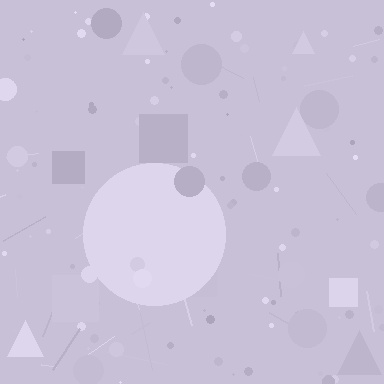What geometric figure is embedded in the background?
A circle is embedded in the background.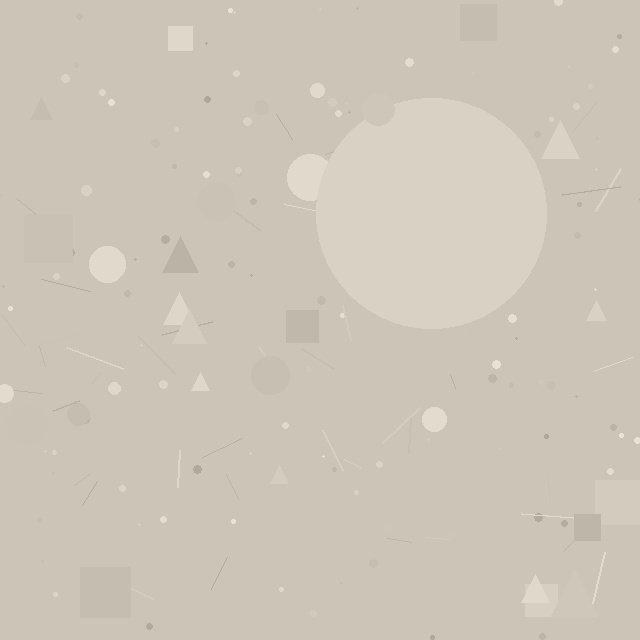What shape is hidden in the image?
A circle is hidden in the image.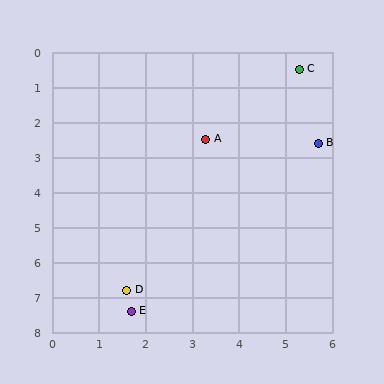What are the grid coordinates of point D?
Point D is at approximately (1.6, 6.8).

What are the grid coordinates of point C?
Point C is at approximately (5.3, 0.5).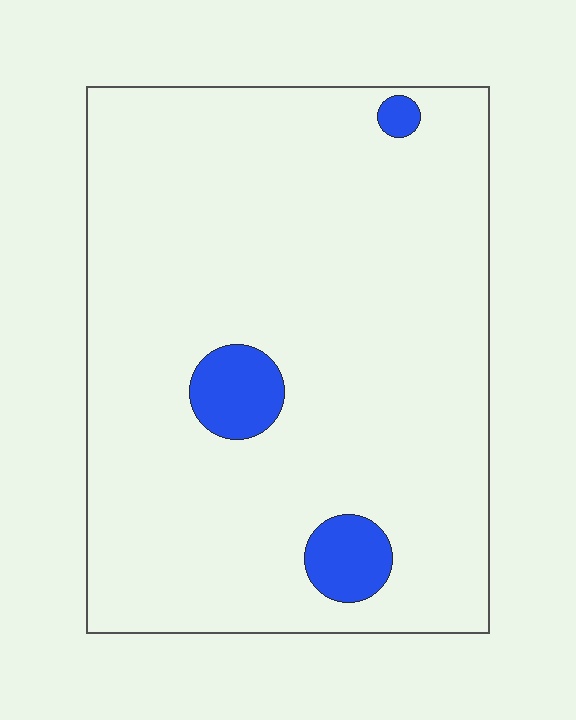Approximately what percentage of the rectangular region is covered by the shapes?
Approximately 5%.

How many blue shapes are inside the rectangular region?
3.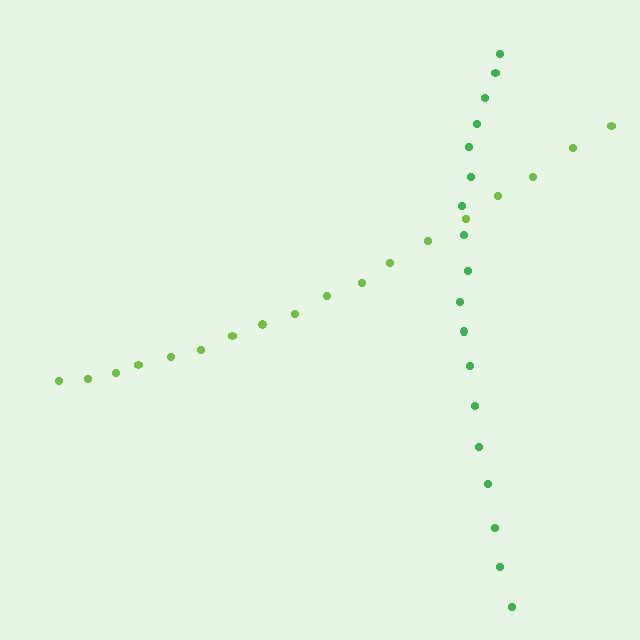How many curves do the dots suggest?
There are 2 distinct paths.